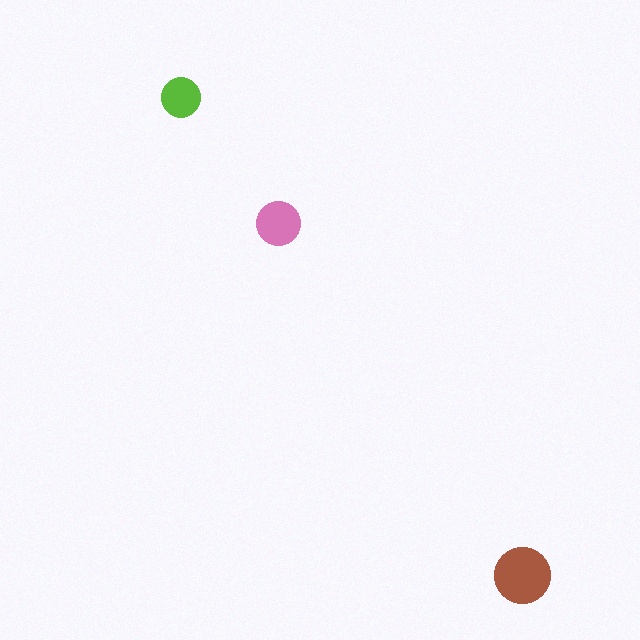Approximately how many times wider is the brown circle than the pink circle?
About 1.5 times wider.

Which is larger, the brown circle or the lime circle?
The brown one.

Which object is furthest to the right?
The brown circle is rightmost.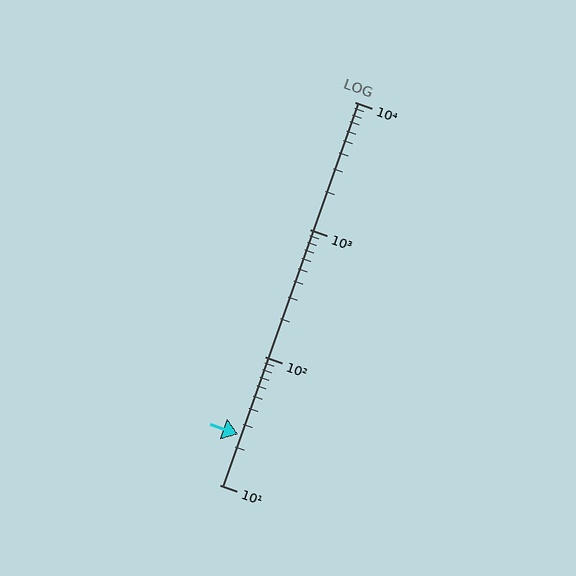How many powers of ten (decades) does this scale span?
The scale spans 3 decades, from 10 to 10000.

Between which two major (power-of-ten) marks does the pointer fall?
The pointer is between 10 and 100.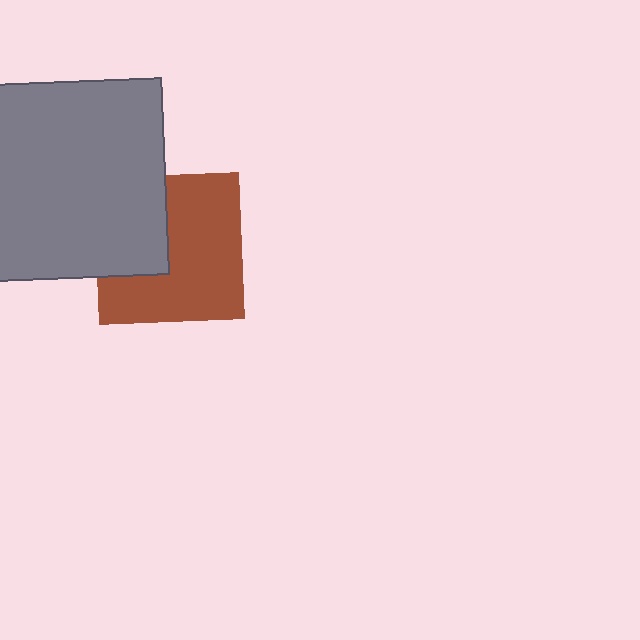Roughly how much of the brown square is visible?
Most of it is visible (roughly 66%).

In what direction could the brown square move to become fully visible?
The brown square could move right. That would shift it out from behind the gray square entirely.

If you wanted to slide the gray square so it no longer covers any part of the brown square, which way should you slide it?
Slide it left — that is the most direct way to separate the two shapes.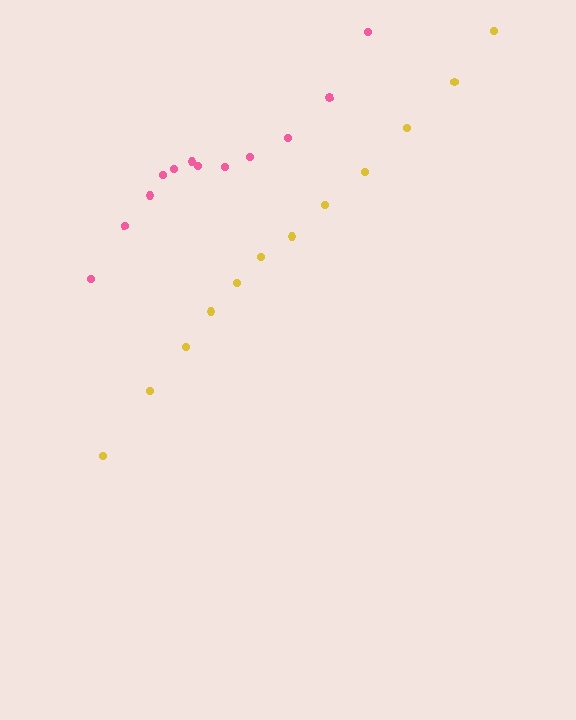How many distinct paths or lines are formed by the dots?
There are 2 distinct paths.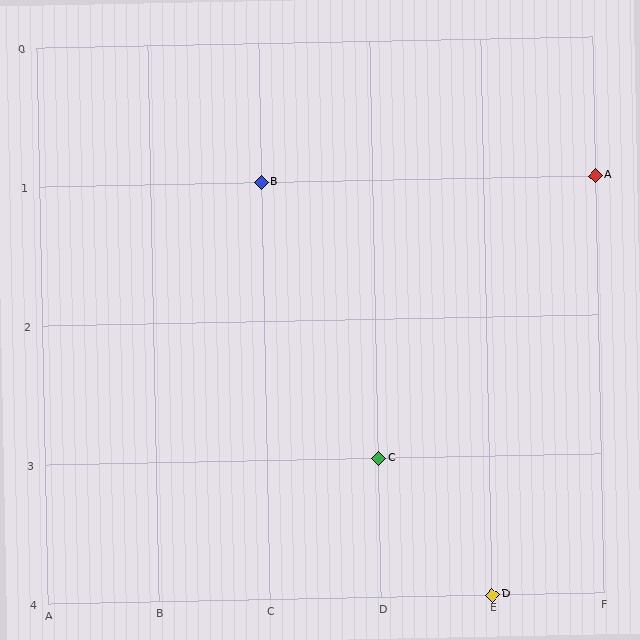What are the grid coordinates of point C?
Point C is at grid coordinates (D, 3).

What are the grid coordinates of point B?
Point B is at grid coordinates (C, 1).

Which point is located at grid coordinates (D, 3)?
Point C is at (D, 3).